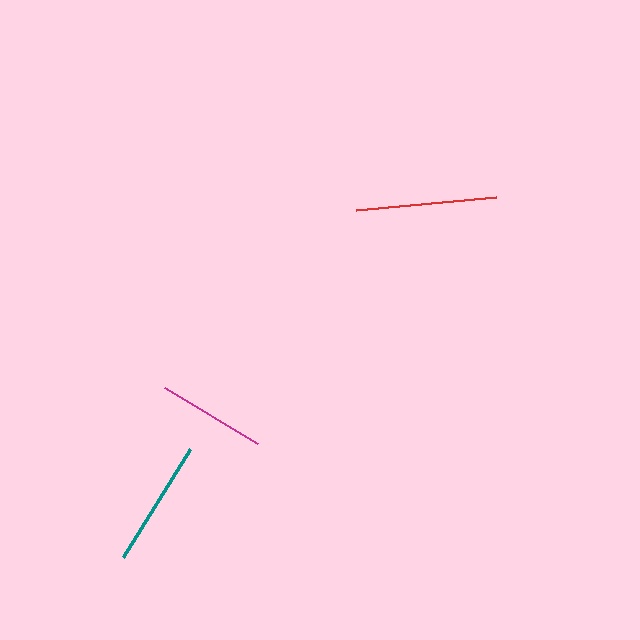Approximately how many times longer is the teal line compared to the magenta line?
The teal line is approximately 1.2 times the length of the magenta line.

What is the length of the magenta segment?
The magenta segment is approximately 109 pixels long.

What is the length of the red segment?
The red segment is approximately 141 pixels long.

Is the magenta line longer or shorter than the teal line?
The teal line is longer than the magenta line.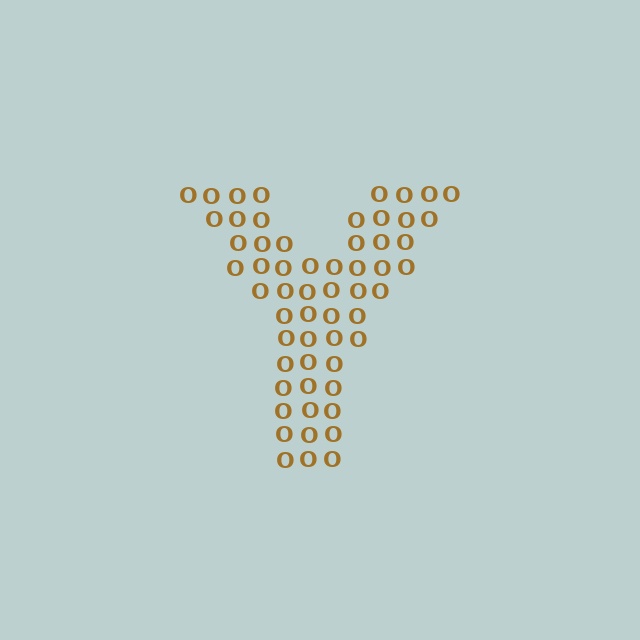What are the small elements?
The small elements are letter O's.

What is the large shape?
The large shape is the letter Y.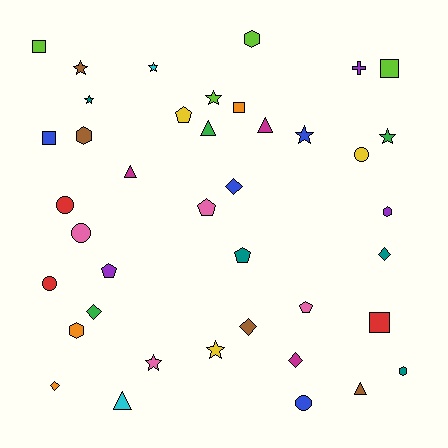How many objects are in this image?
There are 40 objects.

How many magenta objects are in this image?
There are 3 magenta objects.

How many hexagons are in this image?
There are 5 hexagons.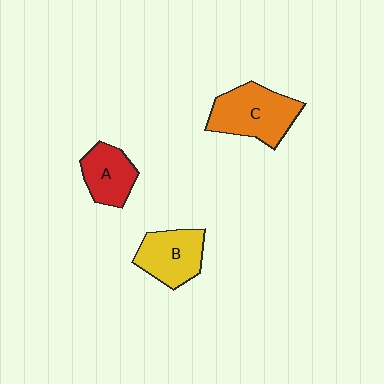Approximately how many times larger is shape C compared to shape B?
Approximately 1.3 times.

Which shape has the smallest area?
Shape A (red).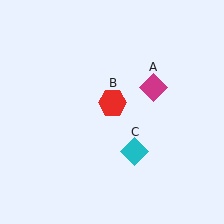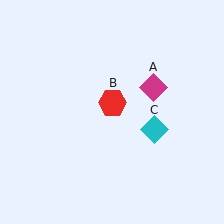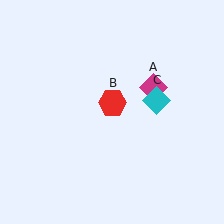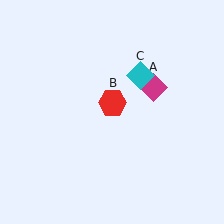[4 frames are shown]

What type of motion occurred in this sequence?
The cyan diamond (object C) rotated counterclockwise around the center of the scene.